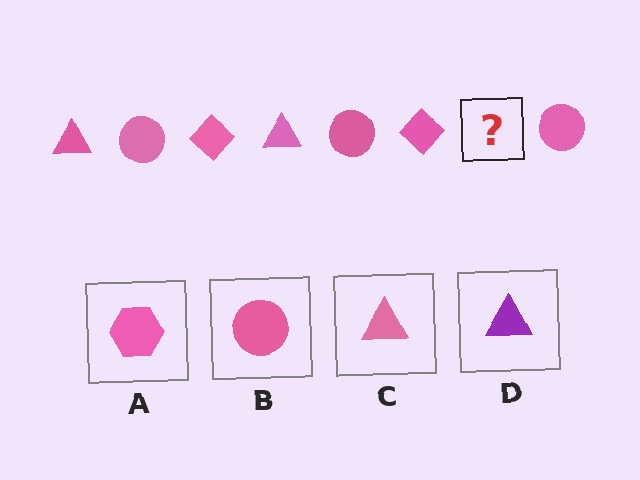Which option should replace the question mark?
Option C.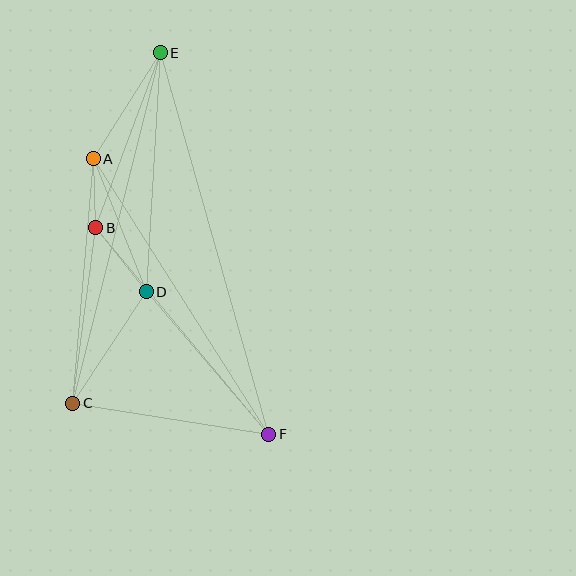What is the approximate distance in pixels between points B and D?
The distance between B and D is approximately 82 pixels.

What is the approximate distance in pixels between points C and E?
The distance between C and E is approximately 361 pixels.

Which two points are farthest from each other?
Points E and F are farthest from each other.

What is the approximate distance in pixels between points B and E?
The distance between B and E is approximately 187 pixels.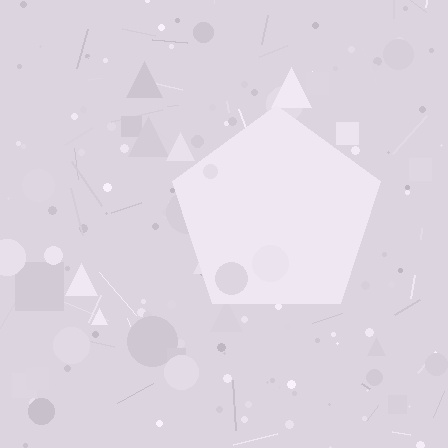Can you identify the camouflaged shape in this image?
The camouflaged shape is a pentagon.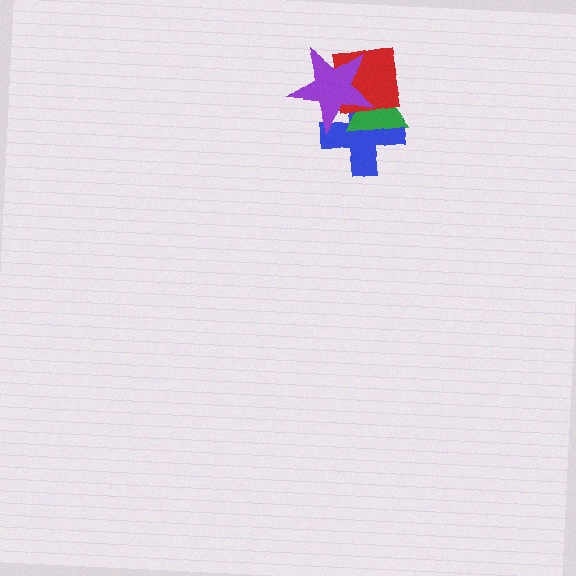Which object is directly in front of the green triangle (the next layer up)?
The red square is directly in front of the green triangle.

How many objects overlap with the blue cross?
3 objects overlap with the blue cross.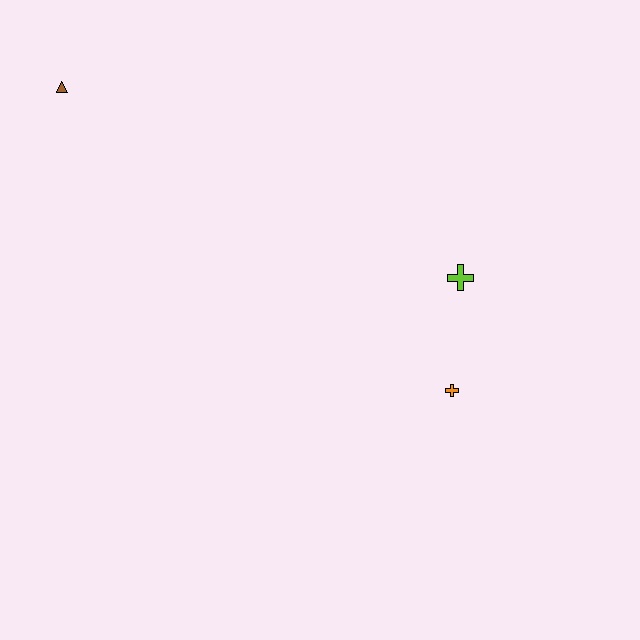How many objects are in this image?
There are 3 objects.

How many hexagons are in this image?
There are no hexagons.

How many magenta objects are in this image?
There are no magenta objects.